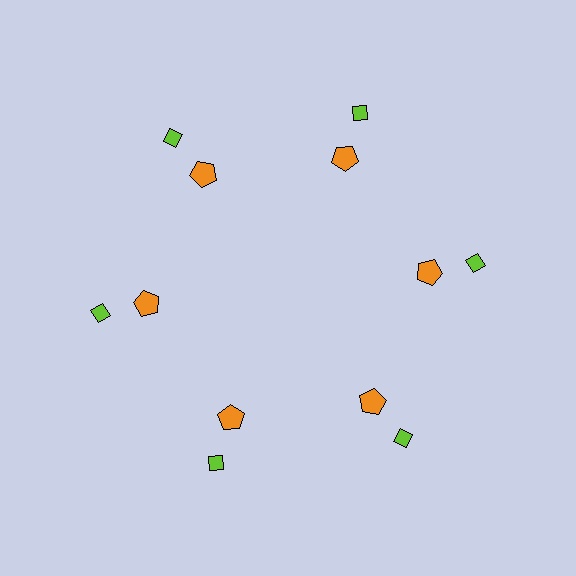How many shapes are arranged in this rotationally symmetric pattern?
There are 12 shapes, arranged in 6 groups of 2.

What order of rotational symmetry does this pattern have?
This pattern has 6-fold rotational symmetry.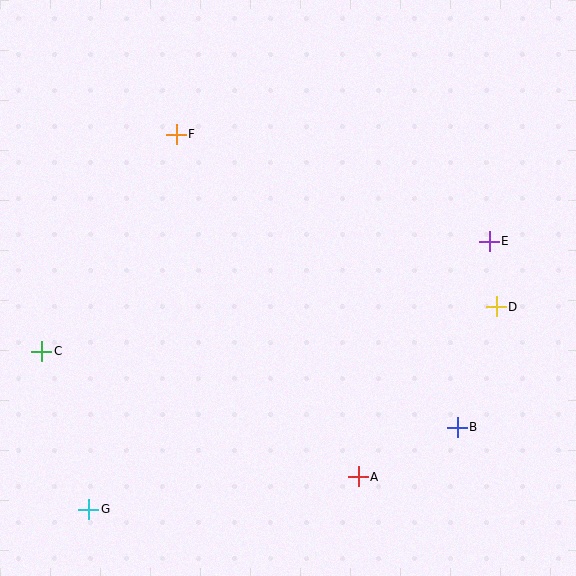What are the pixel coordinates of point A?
Point A is at (358, 477).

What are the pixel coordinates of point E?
Point E is at (489, 241).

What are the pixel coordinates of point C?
Point C is at (42, 351).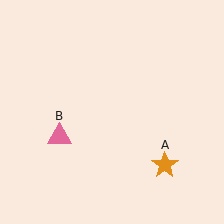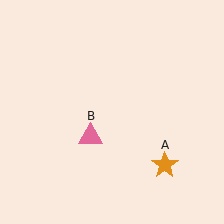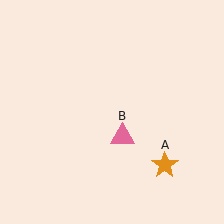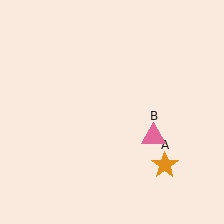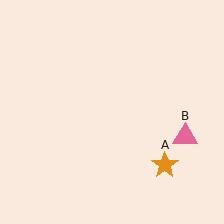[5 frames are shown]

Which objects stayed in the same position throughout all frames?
Orange star (object A) remained stationary.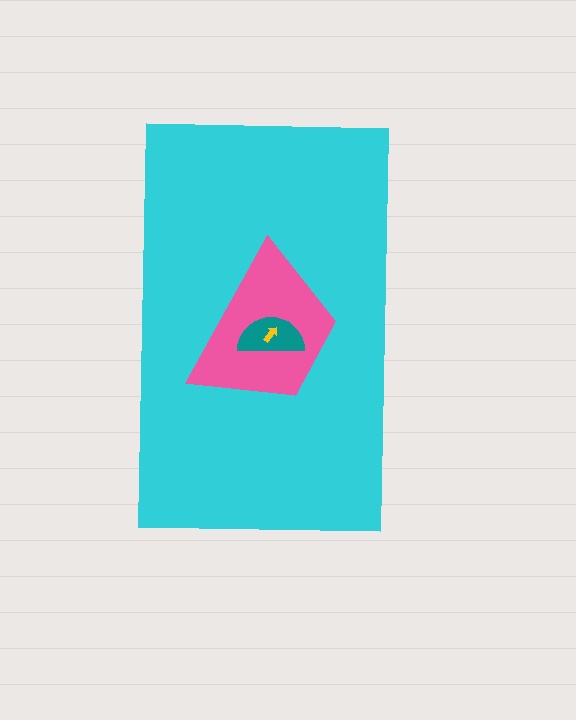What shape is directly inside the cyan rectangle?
The pink trapezoid.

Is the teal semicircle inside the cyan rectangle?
Yes.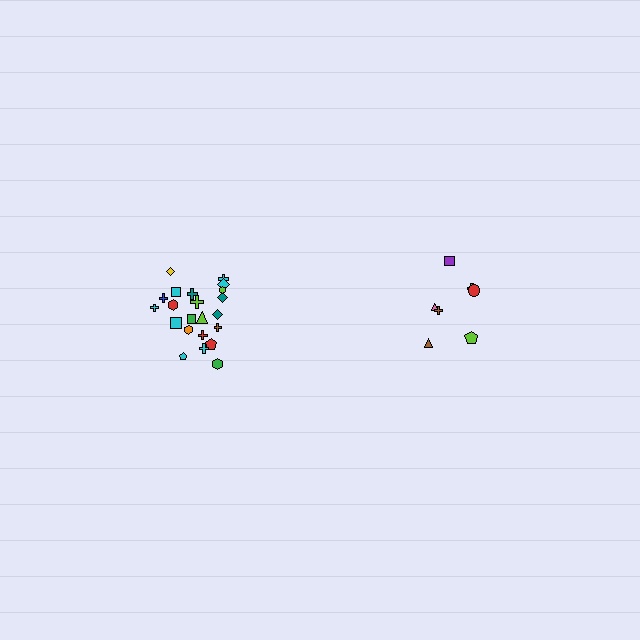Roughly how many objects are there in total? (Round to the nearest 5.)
Roughly 30 objects in total.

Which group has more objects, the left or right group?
The left group.